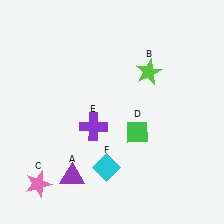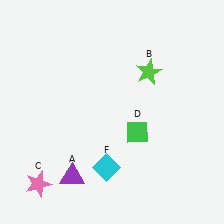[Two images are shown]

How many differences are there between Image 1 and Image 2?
There is 1 difference between the two images.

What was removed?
The purple cross (E) was removed in Image 2.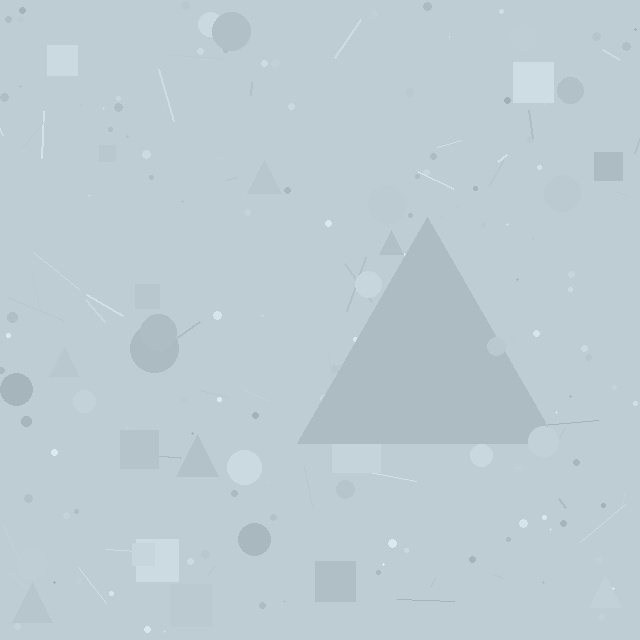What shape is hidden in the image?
A triangle is hidden in the image.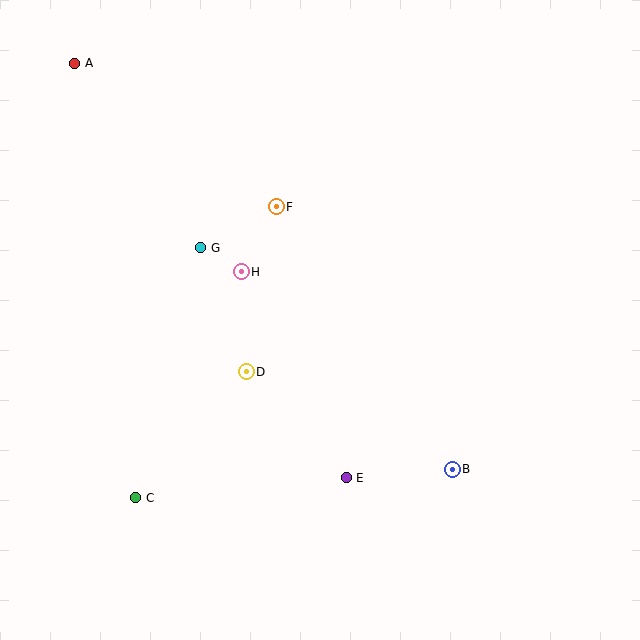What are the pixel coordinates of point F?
Point F is at (276, 207).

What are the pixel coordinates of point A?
Point A is at (75, 63).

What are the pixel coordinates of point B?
Point B is at (452, 469).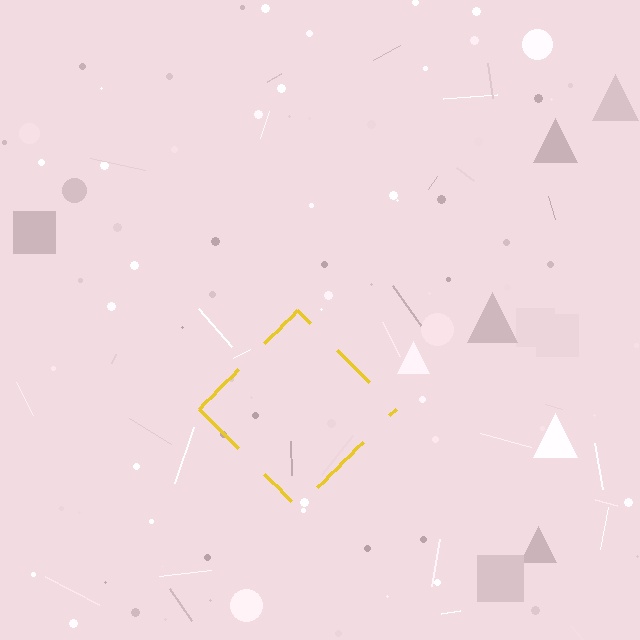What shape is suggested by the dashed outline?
The dashed outline suggests a diamond.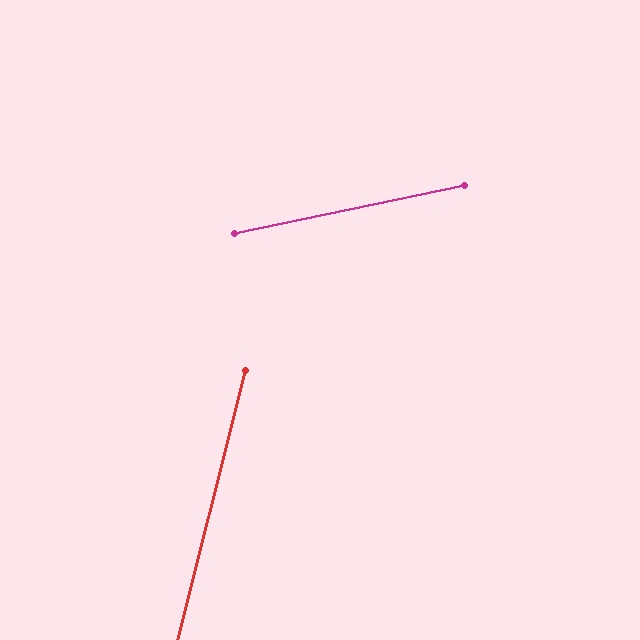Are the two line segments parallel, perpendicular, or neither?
Neither parallel nor perpendicular — they differ by about 64°.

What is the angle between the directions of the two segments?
Approximately 64 degrees.